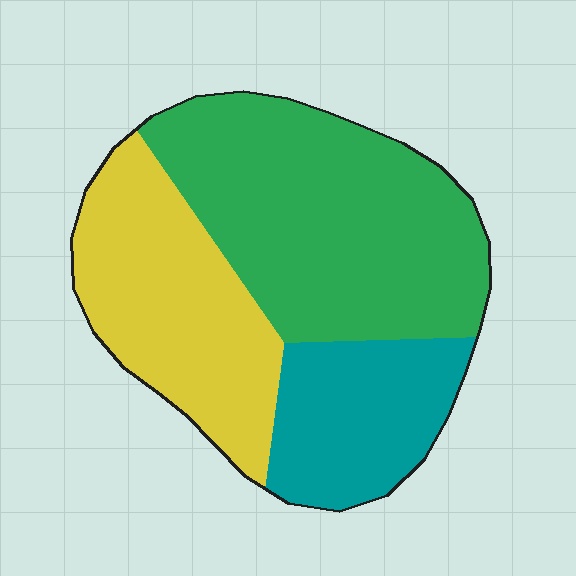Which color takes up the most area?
Green, at roughly 45%.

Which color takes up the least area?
Teal, at roughly 20%.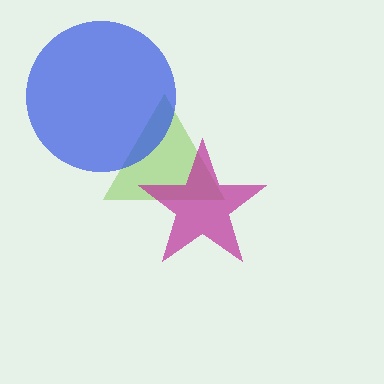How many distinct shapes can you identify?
There are 3 distinct shapes: a lime triangle, a magenta star, a blue circle.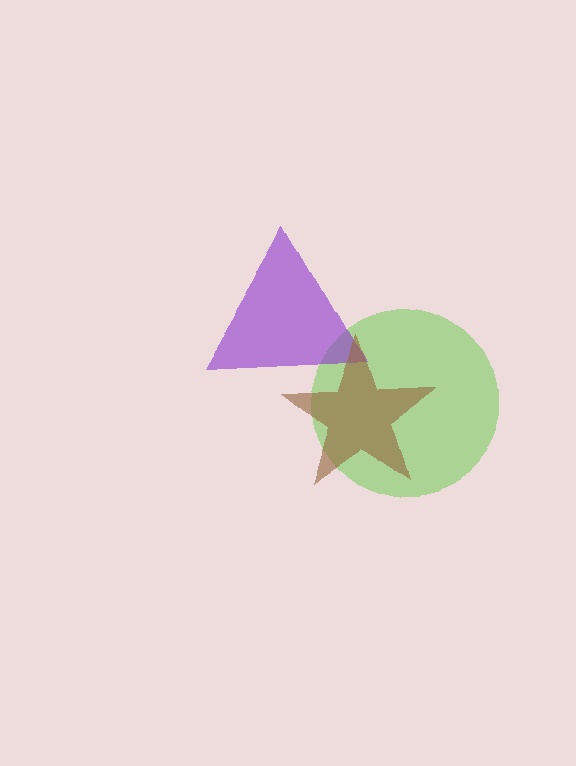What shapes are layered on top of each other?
The layered shapes are: a lime circle, a purple triangle, a brown star.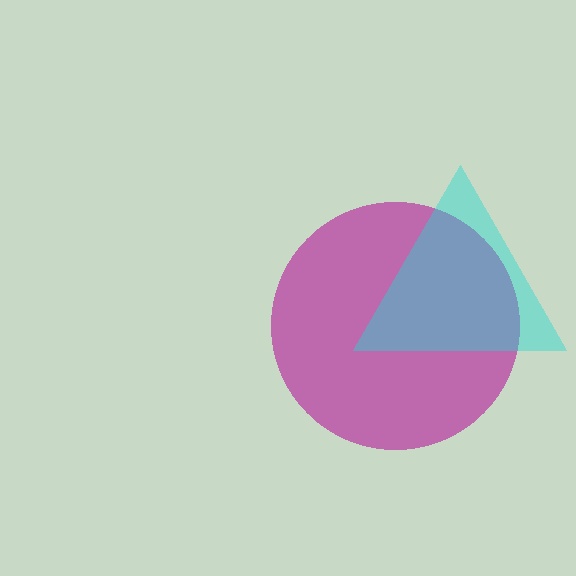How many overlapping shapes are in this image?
There are 2 overlapping shapes in the image.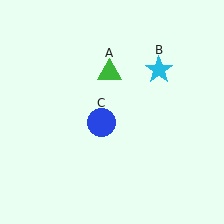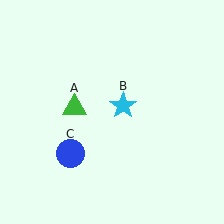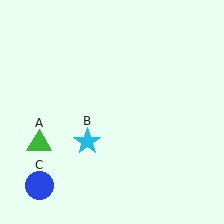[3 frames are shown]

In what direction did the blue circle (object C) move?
The blue circle (object C) moved down and to the left.